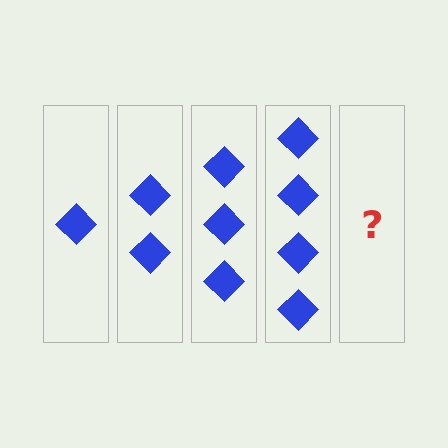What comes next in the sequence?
The next element should be 5 diamonds.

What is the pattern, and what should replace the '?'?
The pattern is that each step adds one more diamond. The '?' should be 5 diamonds.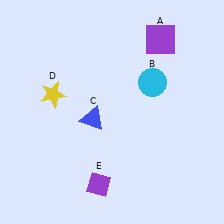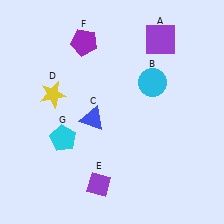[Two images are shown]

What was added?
A purple pentagon (F), a cyan pentagon (G) were added in Image 2.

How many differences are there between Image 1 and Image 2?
There are 2 differences between the two images.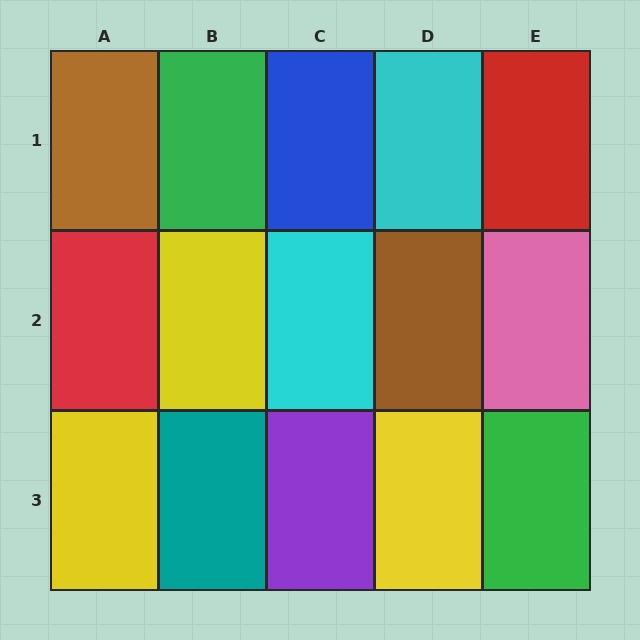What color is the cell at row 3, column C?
Purple.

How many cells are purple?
1 cell is purple.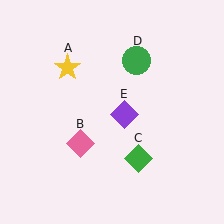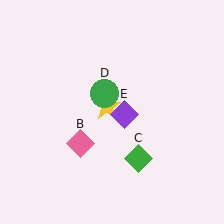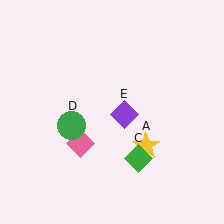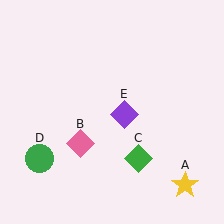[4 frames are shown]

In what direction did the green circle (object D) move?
The green circle (object D) moved down and to the left.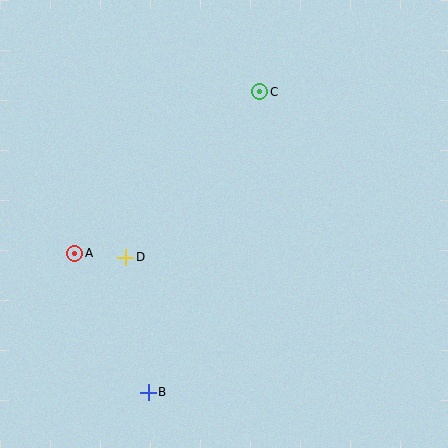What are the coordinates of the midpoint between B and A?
The midpoint between B and A is at (111, 323).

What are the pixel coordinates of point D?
Point D is at (126, 257).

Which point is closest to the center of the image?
Point D at (126, 257) is closest to the center.